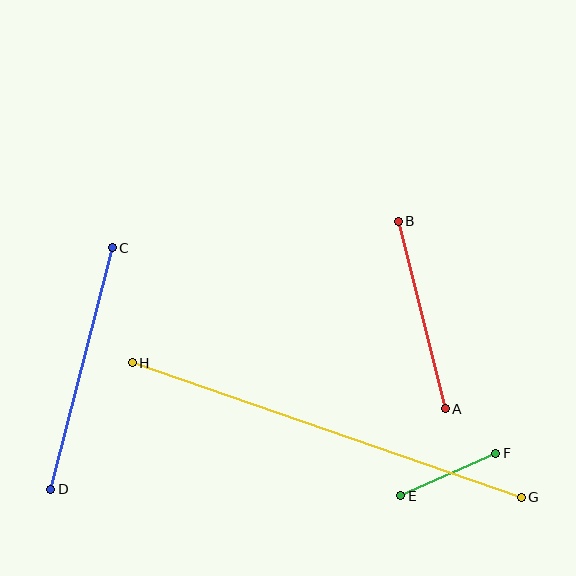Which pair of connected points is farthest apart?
Points G and H are farthest apart.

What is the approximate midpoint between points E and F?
The midpoint is at approximately (448, 474) pixels.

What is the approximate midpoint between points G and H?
The midpoint is at approximately (327, 430) pixels.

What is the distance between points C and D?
The distance is approximately 249 pixels.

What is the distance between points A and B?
The distance is approximately 193 pixels.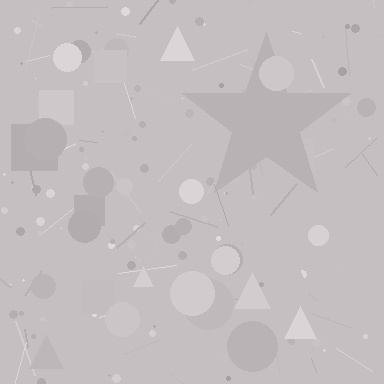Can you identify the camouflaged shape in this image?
The camouflaged shape is a star.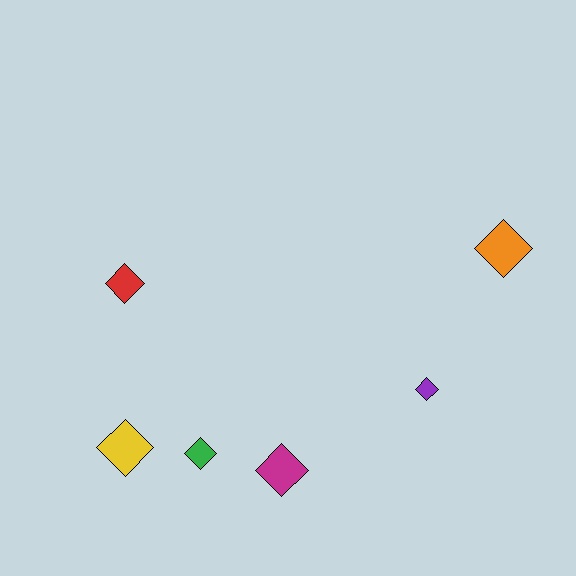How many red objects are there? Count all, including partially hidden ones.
There is 1 red object.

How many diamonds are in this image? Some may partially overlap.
There are 6 diamonds.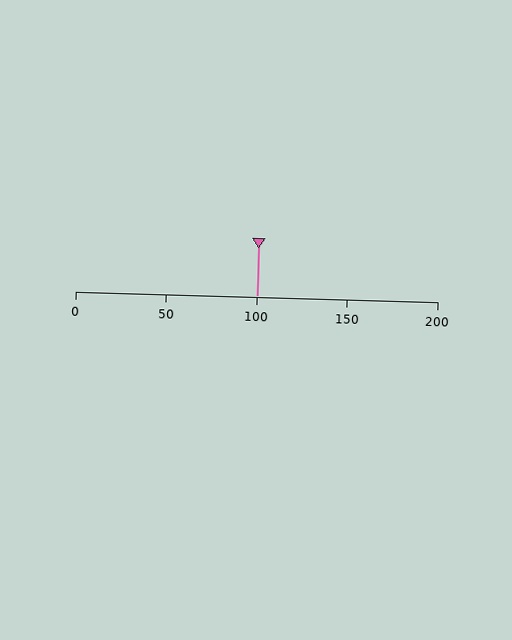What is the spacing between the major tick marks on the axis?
The major ticks are spaced 50 apart.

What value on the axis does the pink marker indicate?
The marker indicates approximately 100.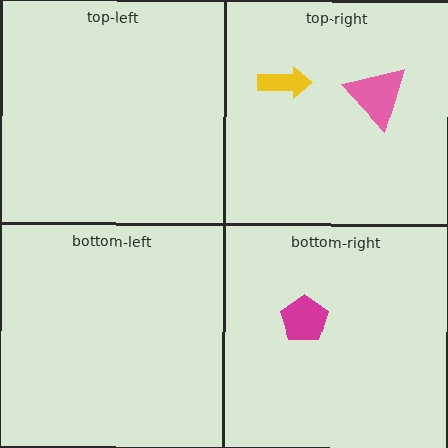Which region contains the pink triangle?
The top-right region.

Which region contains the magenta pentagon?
The bottom-right region.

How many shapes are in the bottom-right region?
1.